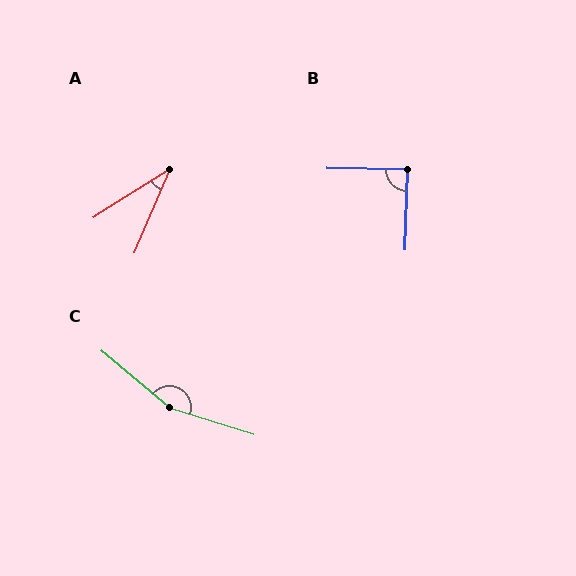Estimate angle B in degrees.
Approximately 89 degrees.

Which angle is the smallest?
A, at approximately 35 degrees.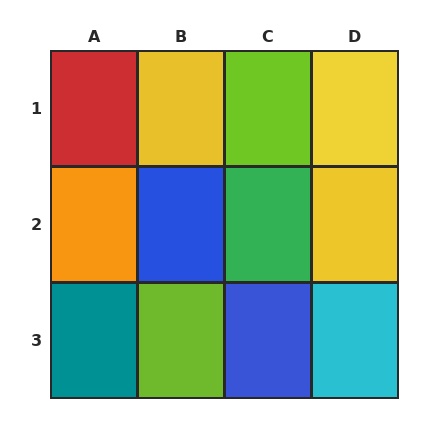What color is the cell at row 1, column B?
Yellow.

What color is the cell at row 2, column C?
Green.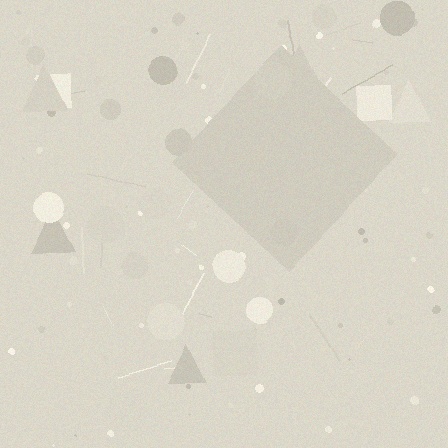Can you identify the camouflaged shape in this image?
The camouflaged shape is a diamond.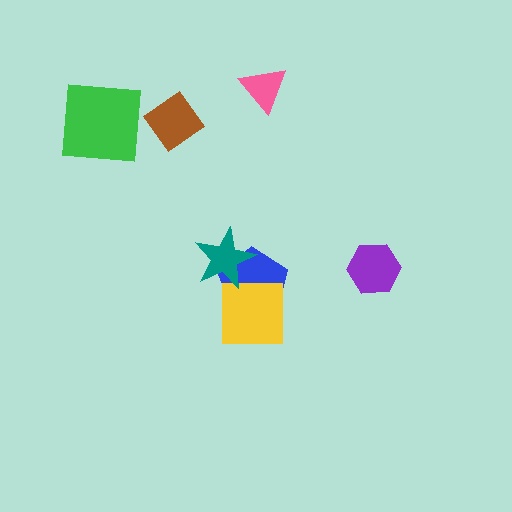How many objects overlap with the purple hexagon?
0 objects overlap with the purple hexagon.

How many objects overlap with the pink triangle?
0 objects overlap with the pink triangle.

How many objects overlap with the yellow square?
1 object overlaps with the yellow square.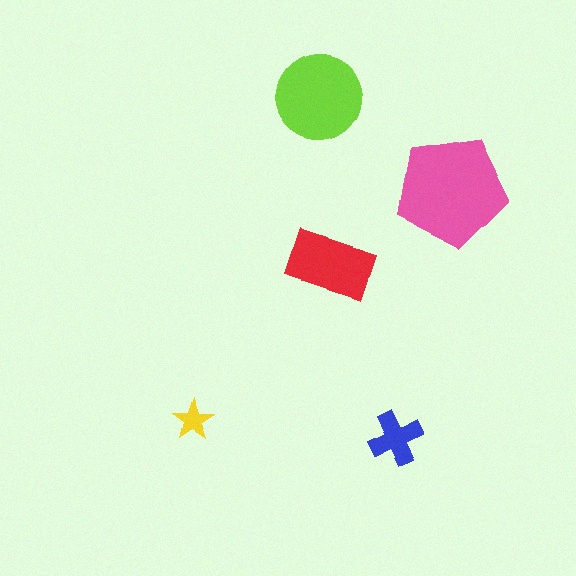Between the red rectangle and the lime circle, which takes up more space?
The lime circle.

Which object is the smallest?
The yellow star.